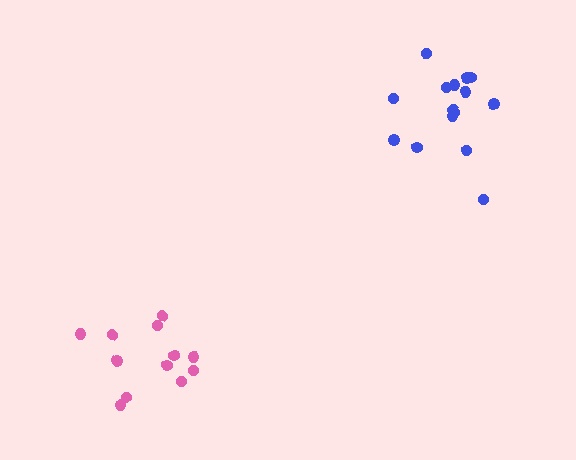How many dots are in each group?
Group 1: 15 dots, Group 2: 12 dots (27 total).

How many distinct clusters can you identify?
There are 2 distinct clusters.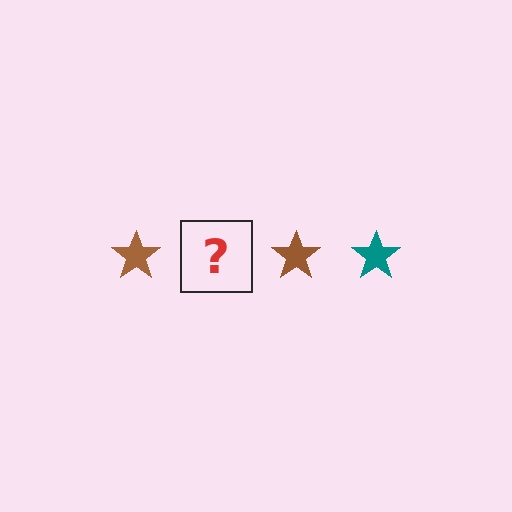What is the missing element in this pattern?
The missing element is a teal star.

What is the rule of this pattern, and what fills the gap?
The rule is that the pattern cycles through brown, teal stars. The gap should be filled with a teal star.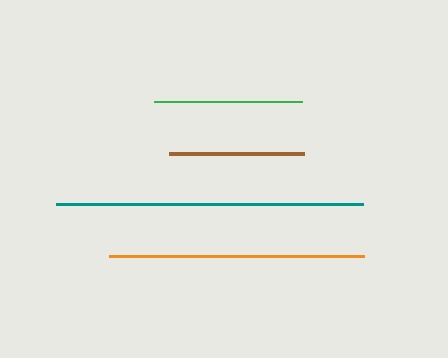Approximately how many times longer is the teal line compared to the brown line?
The teal line is approximately 2.3 times the length of the brown line.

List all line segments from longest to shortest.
From longest to shortest: teal, orange, green, brown.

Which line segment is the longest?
The teal line is the longest at approximately 307 pixels.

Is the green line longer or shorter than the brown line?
The green line is longer than the brown line.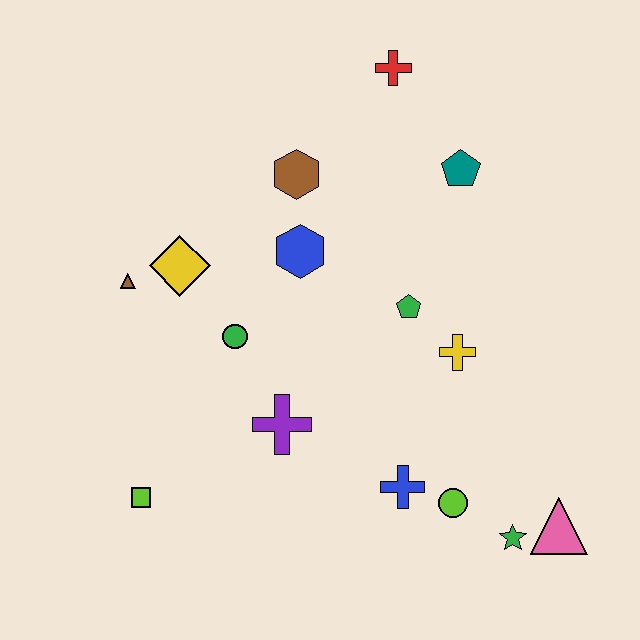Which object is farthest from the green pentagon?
The lime square is farthest from the green pentagon.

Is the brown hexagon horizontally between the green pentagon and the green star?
No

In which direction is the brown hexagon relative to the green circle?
The brown hexagon is above the green circle.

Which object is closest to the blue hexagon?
The brown hexagon is closest to the blue hexagon.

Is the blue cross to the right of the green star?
No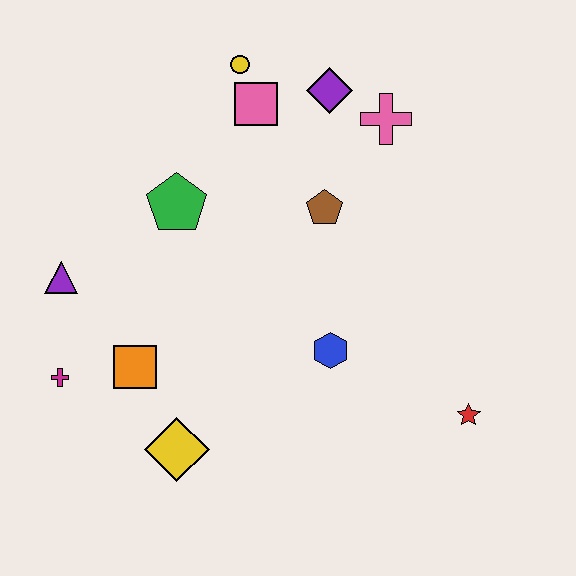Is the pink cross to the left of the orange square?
No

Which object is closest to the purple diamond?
The pink cross is closest to the purple diamond.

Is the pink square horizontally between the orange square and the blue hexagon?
Yes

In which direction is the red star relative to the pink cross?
The red star is below the pink cross.